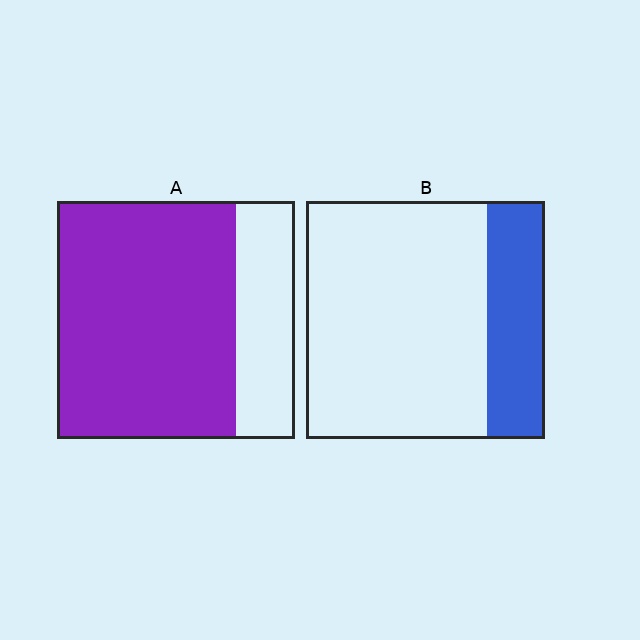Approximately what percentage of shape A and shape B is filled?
A is approximately 75% and B is approximately 25%.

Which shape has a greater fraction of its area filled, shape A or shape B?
Shape A.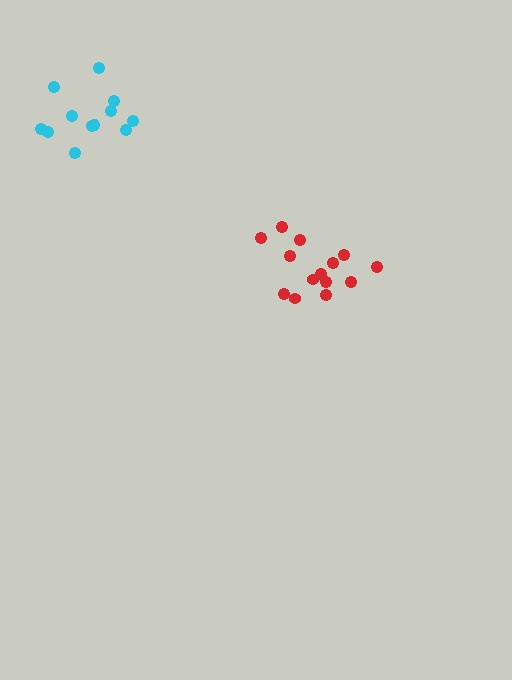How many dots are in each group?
Group 1: 14 dots, Group 2: 12 dots (26 total).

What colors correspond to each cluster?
The clusters are colored: red, cyan.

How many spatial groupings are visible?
There are 2 spatial groupings.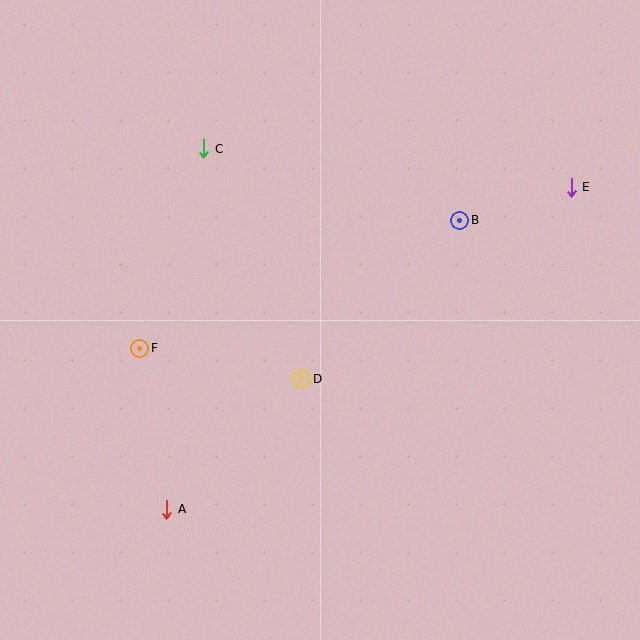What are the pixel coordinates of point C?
Point C is at (204, 149).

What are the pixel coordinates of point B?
Point B is at (460, 220).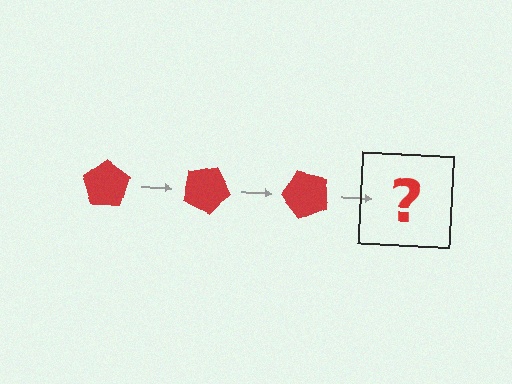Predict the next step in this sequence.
The next step is a red pentagon rotated 75 degrees.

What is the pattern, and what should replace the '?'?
The pattern is that the pentagon rotates 25 degrees each step. The '?' should be a red pentagon rotated 75 degrees.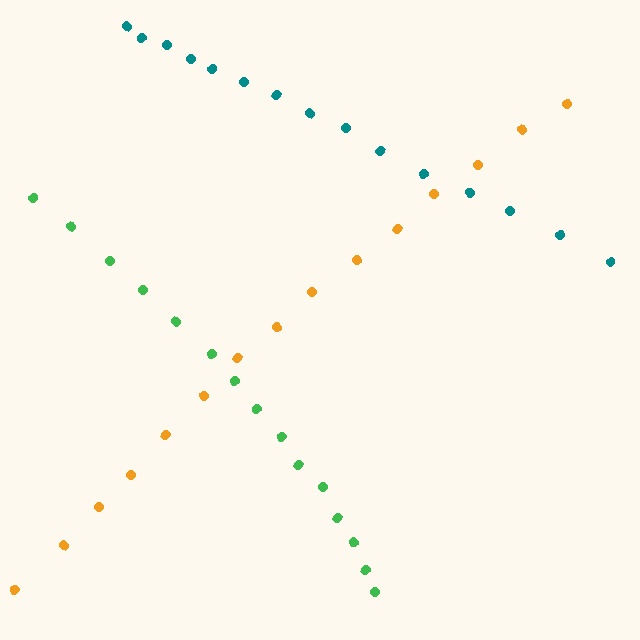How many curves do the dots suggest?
There are 3 distinct paths.